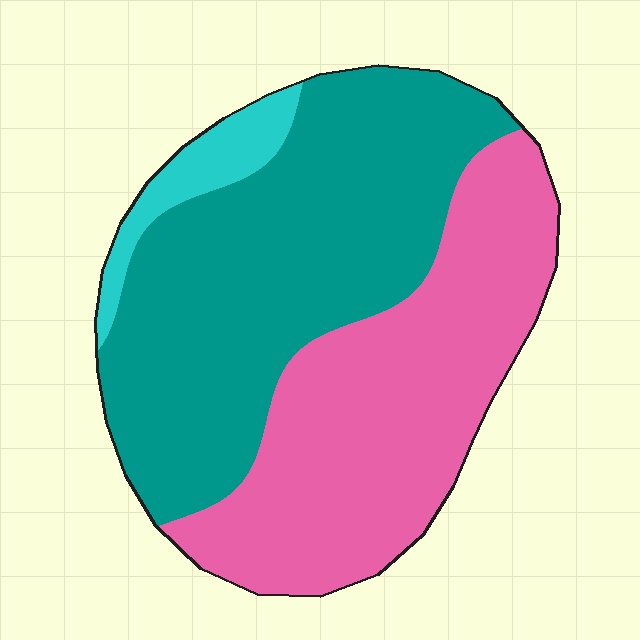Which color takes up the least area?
Cyan, at roughly 5%.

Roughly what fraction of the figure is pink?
Pink covers around 45% of the figure.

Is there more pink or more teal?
Teal.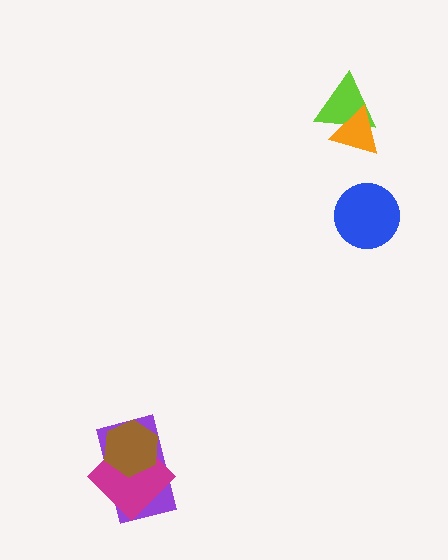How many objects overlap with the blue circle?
0 objects overlap with the blue circle.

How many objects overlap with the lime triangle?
1 object overlaps with the lime triangle.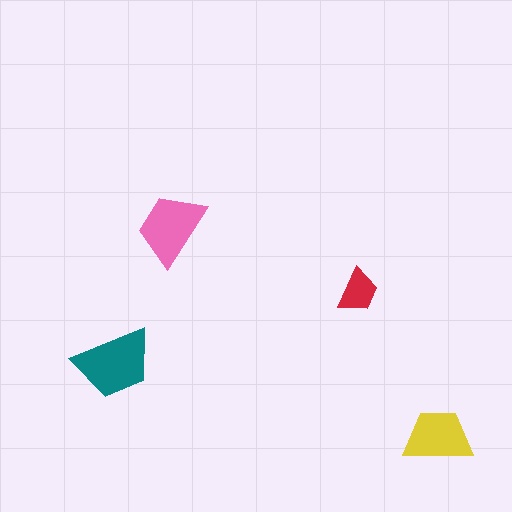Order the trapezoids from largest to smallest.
the teal one, the pink one, the yellow one, the red one.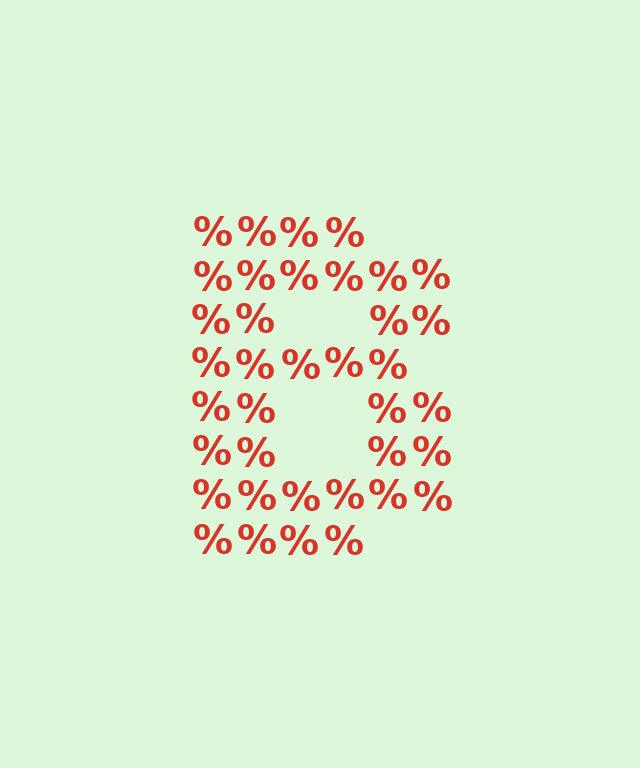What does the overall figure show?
The overall figure shows the letter B.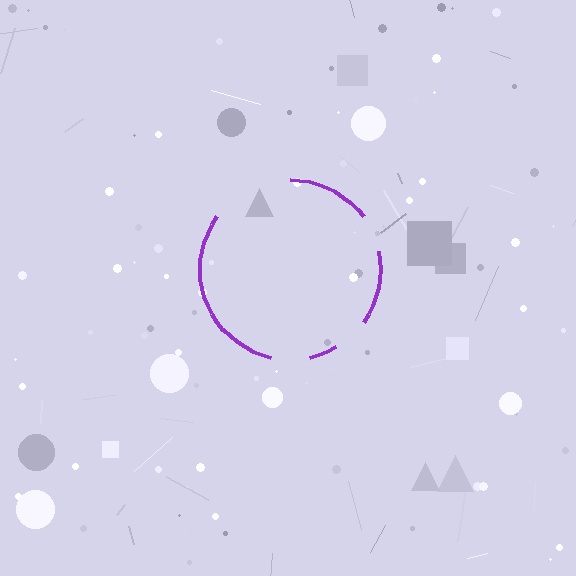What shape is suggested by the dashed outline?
The dashed outline suggests a circle.